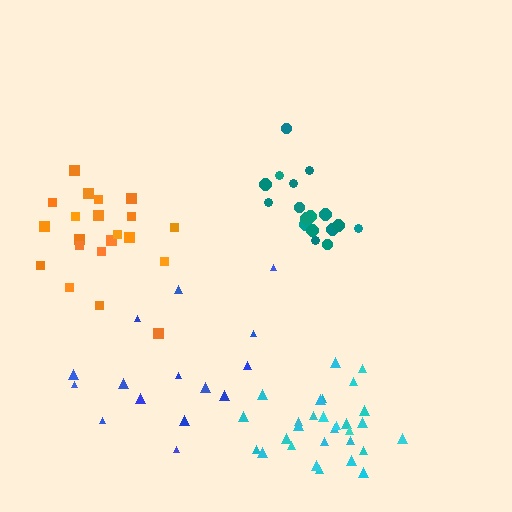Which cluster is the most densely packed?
Cyan.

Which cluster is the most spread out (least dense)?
Blue.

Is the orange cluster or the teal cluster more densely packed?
Teal.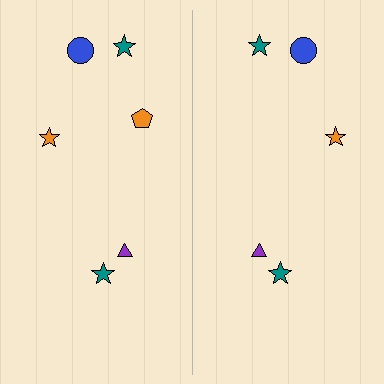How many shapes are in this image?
There are 11 shapes in this image.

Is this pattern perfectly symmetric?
No, the pattern is not perfectly symmetric. A orange pentagon is missing from the right side.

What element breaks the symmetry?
A orange pentagon is missing from the right side.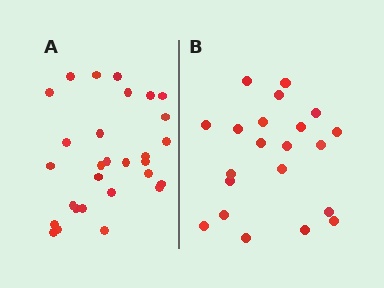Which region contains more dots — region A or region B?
Region A (the left region) has more dots.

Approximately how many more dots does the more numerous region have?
Region A has roughly 8 or so more dots than region B.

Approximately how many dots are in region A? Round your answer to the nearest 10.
About 30 dots. (The exact count is 29, which rounds to 30.)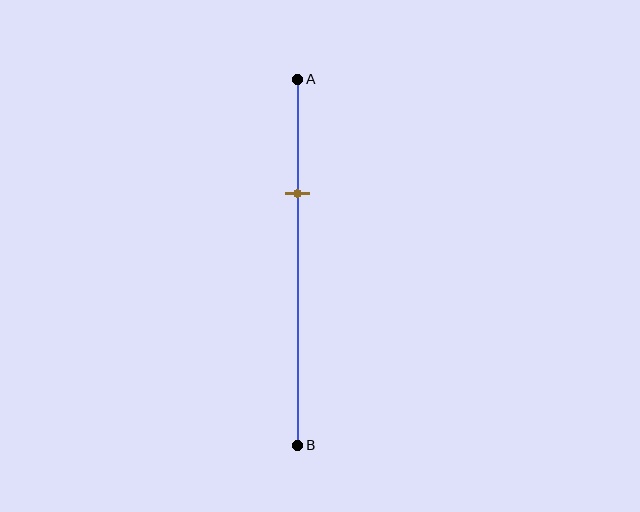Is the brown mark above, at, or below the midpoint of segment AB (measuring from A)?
The brown mark is above the midpoint of segment AB.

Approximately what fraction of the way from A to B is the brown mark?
The brown mark is approximately 30% of the way from A to B.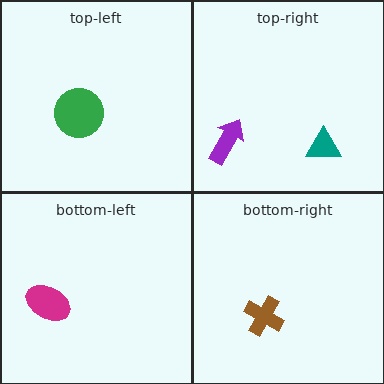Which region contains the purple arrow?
The top-right region.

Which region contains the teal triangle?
The top-right region.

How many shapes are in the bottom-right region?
1.